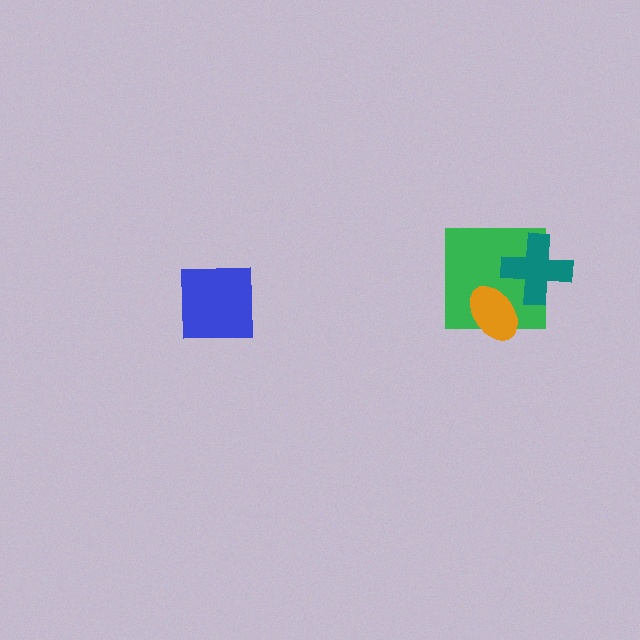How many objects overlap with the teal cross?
1 object overlaps with the teal cross.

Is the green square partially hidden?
Yes, it is partially covered by another shape.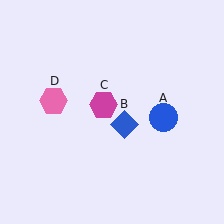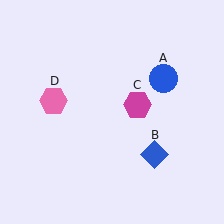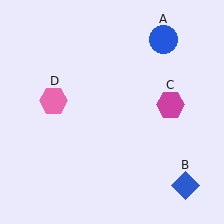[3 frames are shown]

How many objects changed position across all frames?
3 objects changed position: blue circle (object A), blue diamond (object B), magenta hexagon (object C).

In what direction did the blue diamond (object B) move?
The blue diamond (object B) moved down and to the right.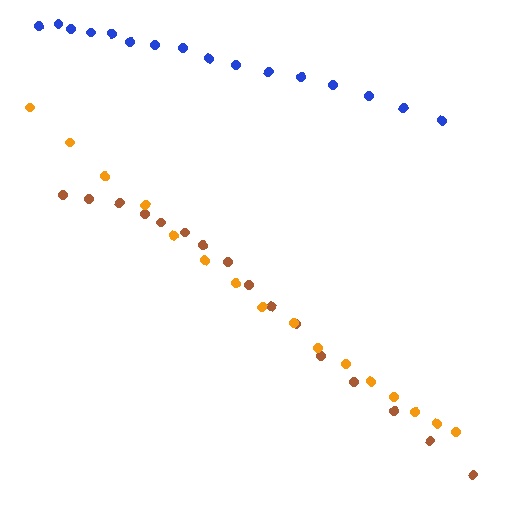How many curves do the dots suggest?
There are 3 distinct paths.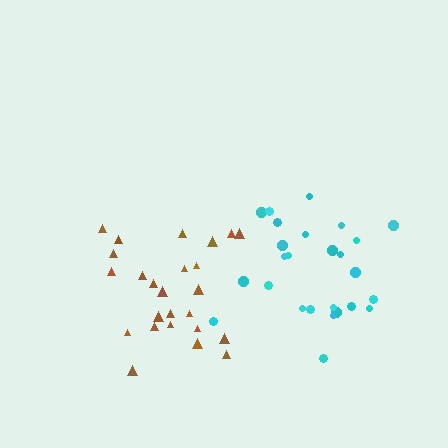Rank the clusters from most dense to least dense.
cyan, brown.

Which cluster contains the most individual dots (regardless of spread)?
Cyan (26).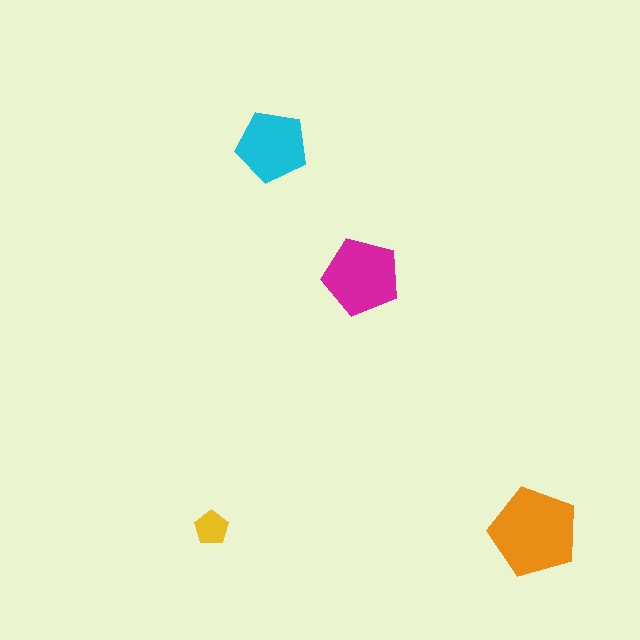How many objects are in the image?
There are 4 objects in the image.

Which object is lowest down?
The orange pentagon is bottommost.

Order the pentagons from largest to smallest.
the orange one, the magenta one, the cyan one, the yellow one.